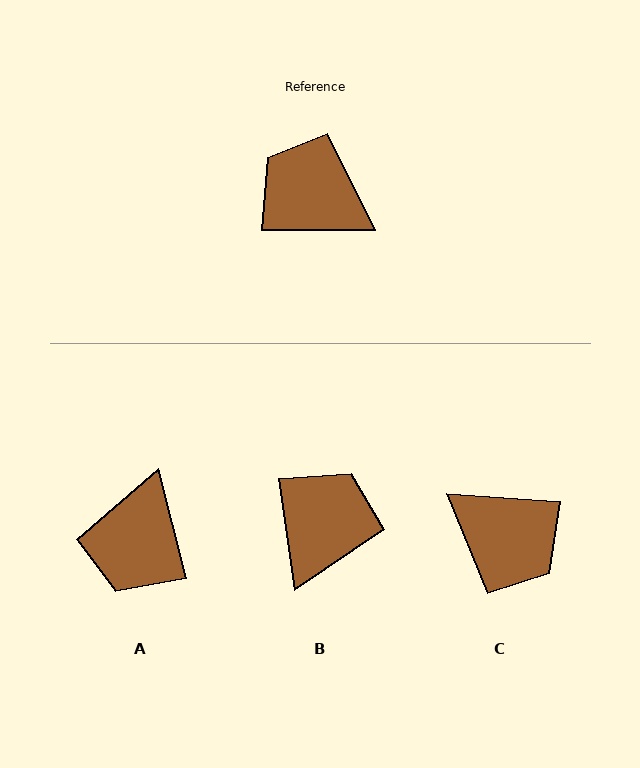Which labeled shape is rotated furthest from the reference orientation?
C, about 176 degrees away.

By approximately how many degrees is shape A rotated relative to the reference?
Approximately 105 degrees counter-clockwise.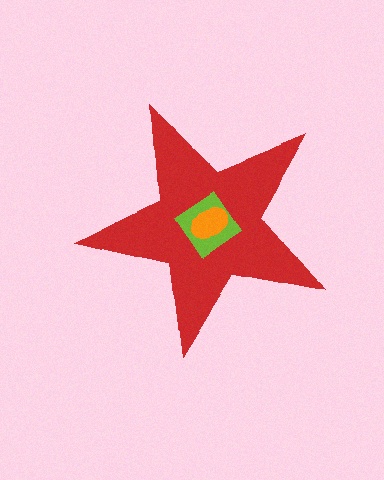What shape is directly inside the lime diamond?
The orange ellipse.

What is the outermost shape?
The red star.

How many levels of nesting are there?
3.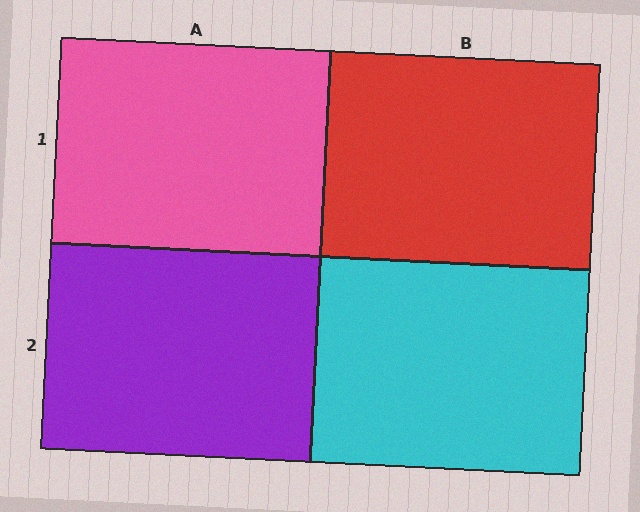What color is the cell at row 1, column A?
Pink.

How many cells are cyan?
1 cell is cyan.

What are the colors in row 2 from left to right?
Purple, cyan.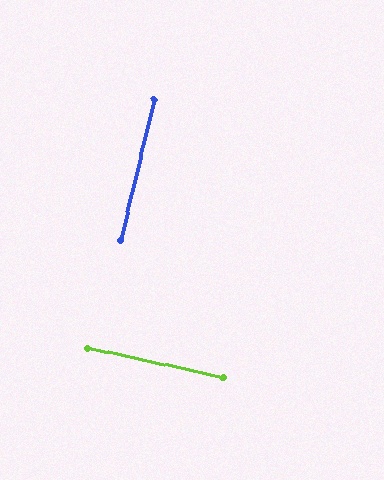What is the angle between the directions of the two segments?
Approximately 89 degrees.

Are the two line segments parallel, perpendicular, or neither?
Perpendicular — they meet at approximately 89°.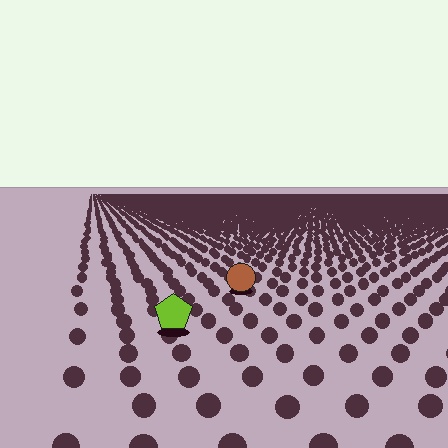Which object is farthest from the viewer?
The brown circle is farthest from the viewer. It appears smaller and the ground texture around it is denser.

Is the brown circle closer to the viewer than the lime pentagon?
No. The lime pentagon is closer — you can tell from the texture gradient: the ground texture is coarser near it.